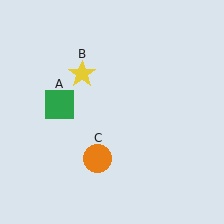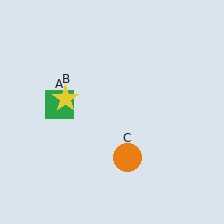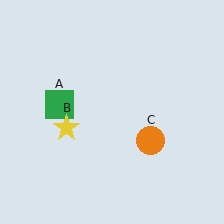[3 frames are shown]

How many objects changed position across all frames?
2 objects changed position: yellow star (object B), orange circle (object C).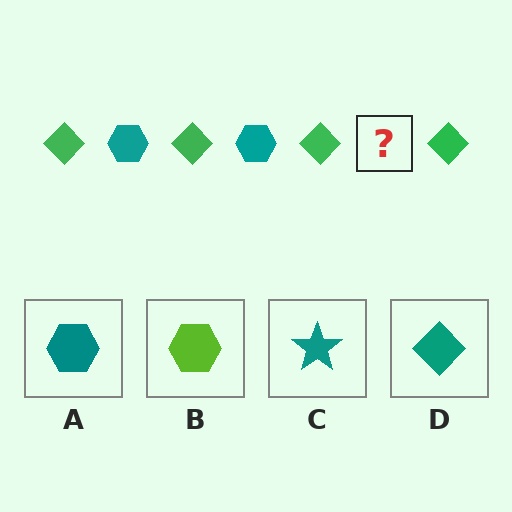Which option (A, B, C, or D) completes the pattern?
A.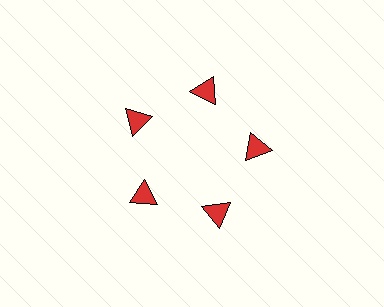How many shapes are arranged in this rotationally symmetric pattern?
There are 5 shapes, arranged in 5 groups of 1.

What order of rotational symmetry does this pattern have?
This pattern has 5-fold rotational symmetry.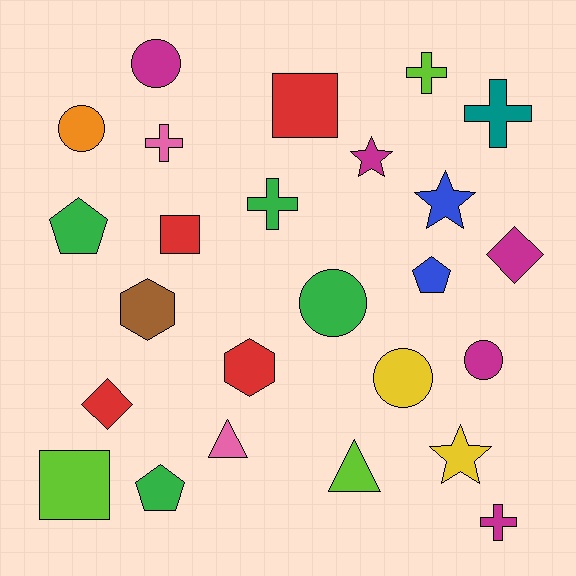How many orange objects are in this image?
There is 1 orange object.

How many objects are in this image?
There are 25 objects.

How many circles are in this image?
There are 5 circles.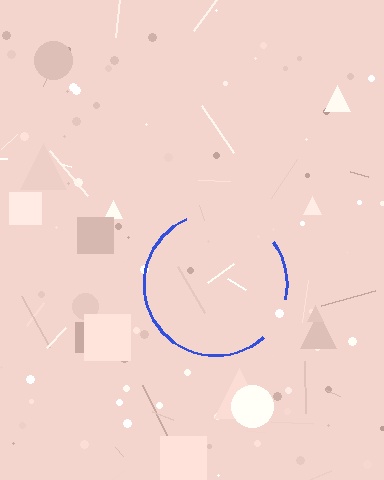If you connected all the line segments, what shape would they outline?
They would outline a circle.